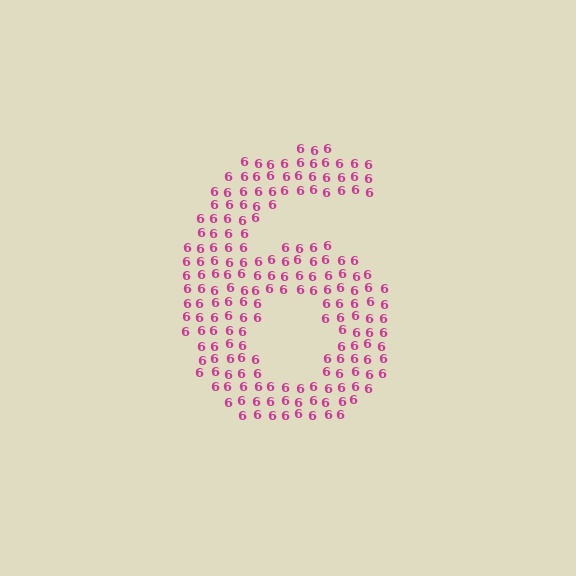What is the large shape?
The large shape is the digit 6.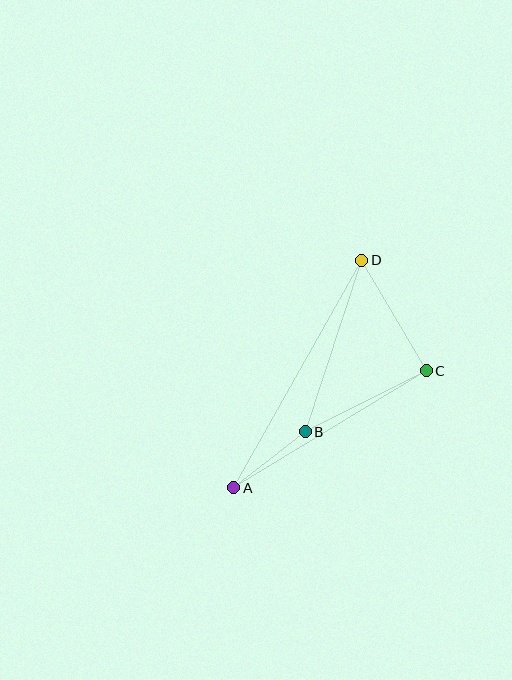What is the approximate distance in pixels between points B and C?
The distance between B and C is approximately 135 pixels.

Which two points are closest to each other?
Points A and B are closest to each other.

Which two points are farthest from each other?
Points A and D are farthest from each other.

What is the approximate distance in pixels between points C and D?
The distance between C and D is approximately 128 pixels.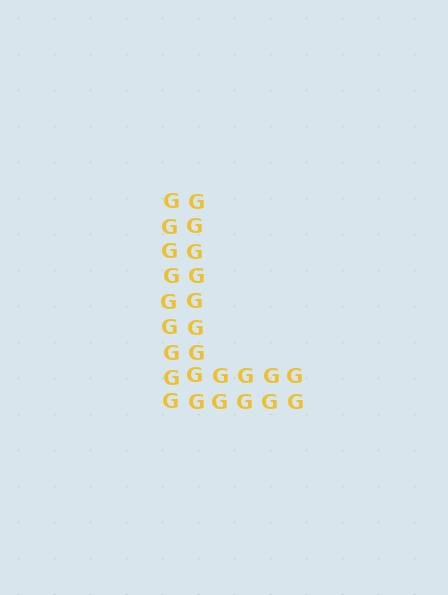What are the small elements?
The small elements are letter G's.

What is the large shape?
The large shape is the letter L.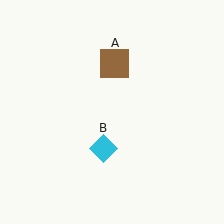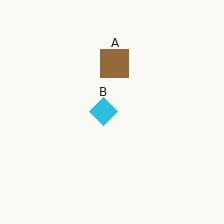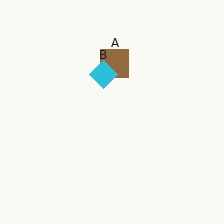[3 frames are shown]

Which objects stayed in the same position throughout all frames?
Brown square (object A) remained stationary.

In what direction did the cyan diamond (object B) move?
The cyan diamond (object B) moved up.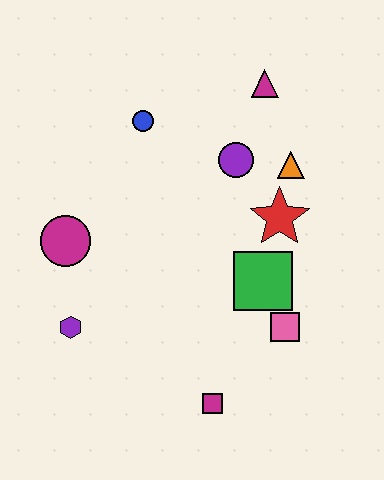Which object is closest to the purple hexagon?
The magenta circle is closest to the purple hexagon.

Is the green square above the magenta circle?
No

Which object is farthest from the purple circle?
The magenta square is farthest from the purple circle.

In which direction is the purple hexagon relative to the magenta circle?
The purple hexagon is below the magenta circle.